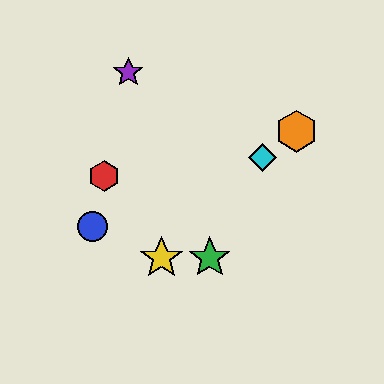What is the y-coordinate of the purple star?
The purple star is at y≈72.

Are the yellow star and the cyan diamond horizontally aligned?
No, the yellow star is at y≈258 and the cyan diamond is at y≈157.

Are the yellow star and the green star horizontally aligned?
Yes, both are at y≈258.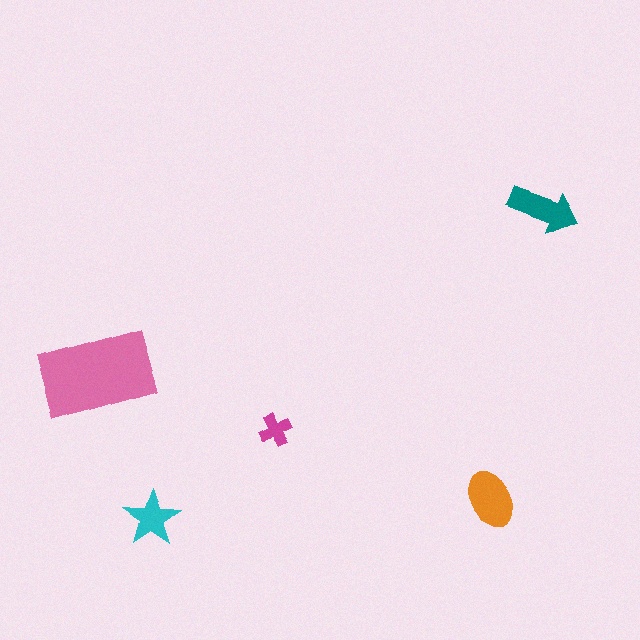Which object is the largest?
The pink rectangle.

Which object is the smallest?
The magenta cross.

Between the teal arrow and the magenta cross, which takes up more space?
The teal arrow.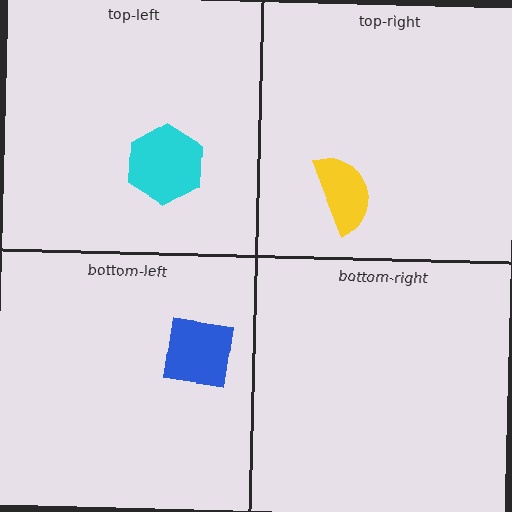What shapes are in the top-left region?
The cyan hexagon.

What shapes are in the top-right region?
The yellow semicircle.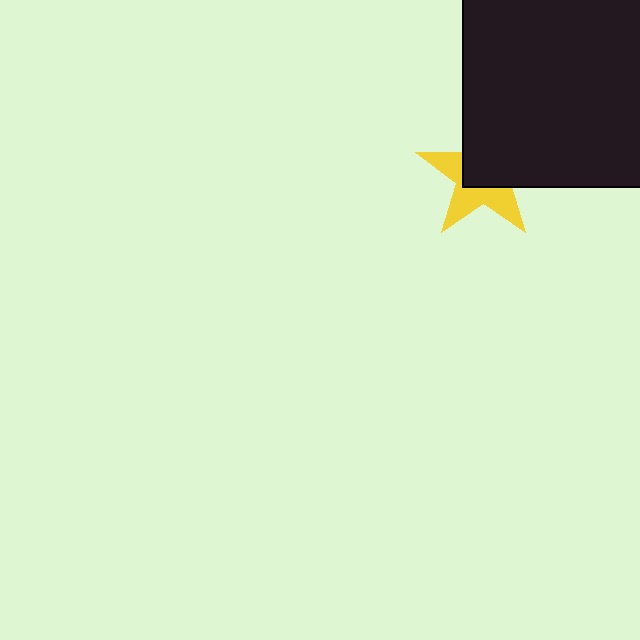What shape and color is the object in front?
The object in front is a black square.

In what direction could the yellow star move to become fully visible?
The yellow star could move toward the lower-left. That would shift it out from behind the black square entirely.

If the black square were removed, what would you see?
You would see the complete yellow star.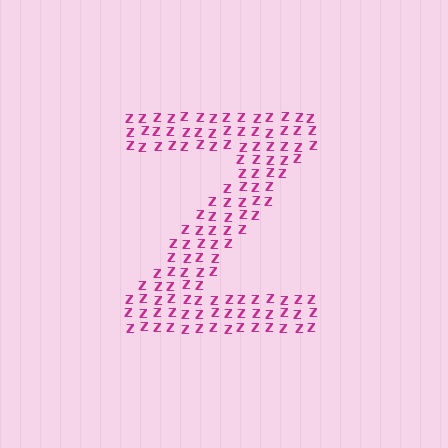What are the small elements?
The small elements are letter Z's.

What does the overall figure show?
The overall figure shows the letter Z.